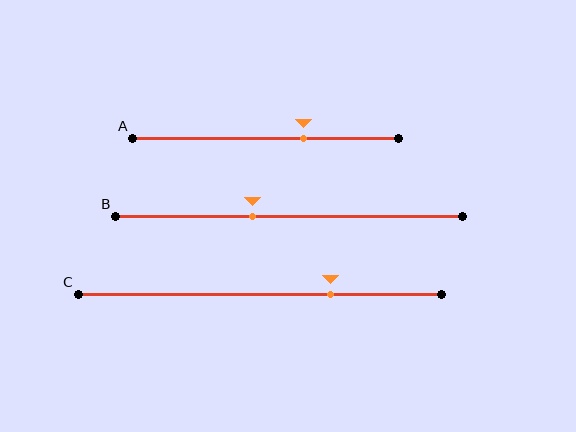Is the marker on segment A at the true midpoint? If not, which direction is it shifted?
No, the marker on segment A is shifted to the right by about 14% of the segment length.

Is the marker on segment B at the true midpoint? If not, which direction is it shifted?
No, the marker on segment B is shifted to the left by about 11% of the segment length.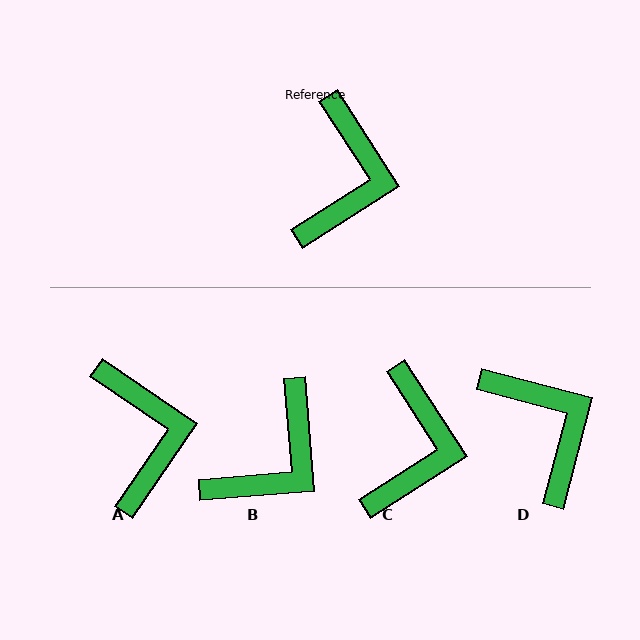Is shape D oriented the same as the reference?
No, it is off by about 42 degrees.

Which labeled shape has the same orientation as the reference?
C.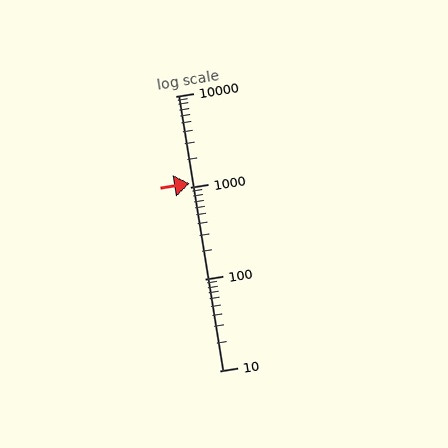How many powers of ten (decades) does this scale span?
The scale spans 3 decades, from 10 to 10000.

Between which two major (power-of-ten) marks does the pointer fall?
The pointer is between 1000 and 10000.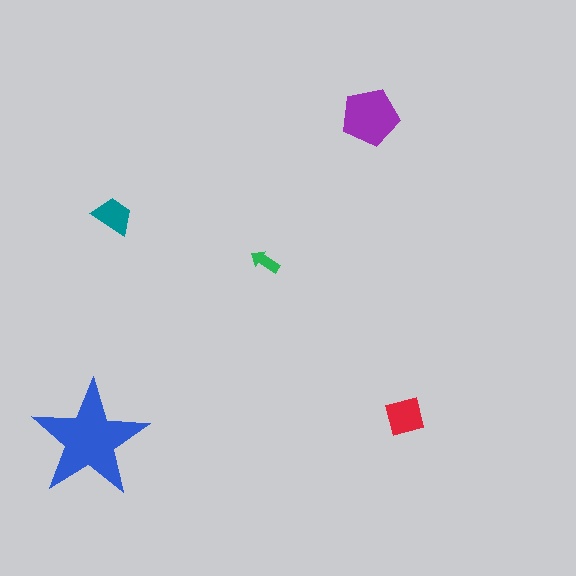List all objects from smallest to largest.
The green arrow, the teal trapezoid, the red square, the purple pentagon, the blue star.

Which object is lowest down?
The blue star is bottommost.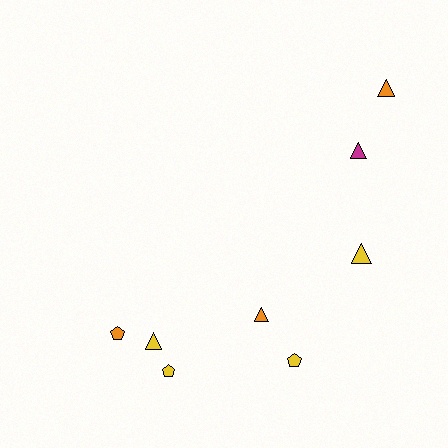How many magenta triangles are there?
There is 1 magenta triangle.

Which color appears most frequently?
Yellow, with 4 objects.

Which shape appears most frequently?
Triangle, with 5 objects.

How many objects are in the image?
There are 8 objects.